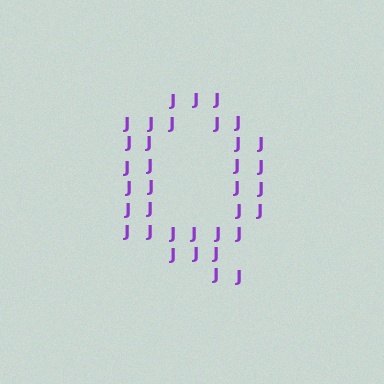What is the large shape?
The large shape is the letter Q.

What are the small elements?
The small elements are letter J's.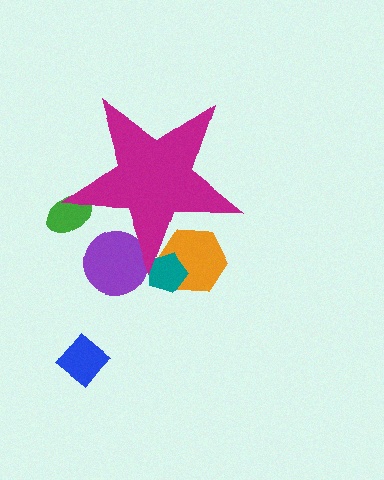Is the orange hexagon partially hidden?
Yes, the orange hexagon is partially hidden behind the magenta star.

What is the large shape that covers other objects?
A magenta star.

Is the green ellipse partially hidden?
Yes, the green ellipse is partially hidden behind the magenta star.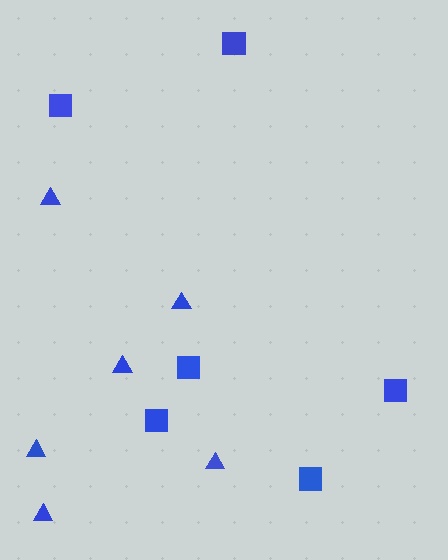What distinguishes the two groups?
There are 2 groups: one group of triangles (6) and one group of squares (6).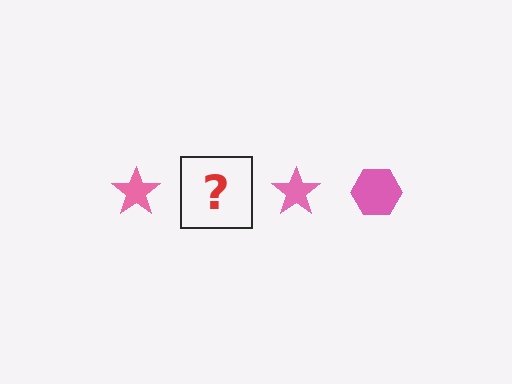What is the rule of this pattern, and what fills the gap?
The rule is that the pattern cycles through star, hexagon shapes in pink. The gap should be filled with a pink hexagon.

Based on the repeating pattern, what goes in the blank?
The blank should be a pink hexagon.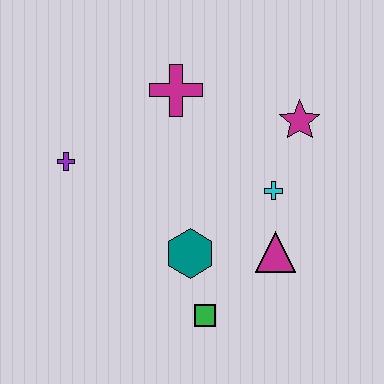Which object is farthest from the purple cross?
The magenta star is farthest from the purple cross.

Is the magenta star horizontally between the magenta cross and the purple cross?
No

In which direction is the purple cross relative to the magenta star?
The purple cross is to the left of the magenta star.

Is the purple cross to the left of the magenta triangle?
Yes